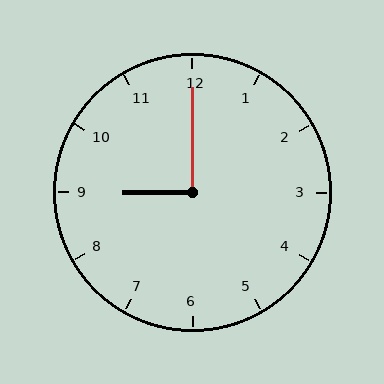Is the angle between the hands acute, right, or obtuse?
It is right.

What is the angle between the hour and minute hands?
Approximately 90 degrees.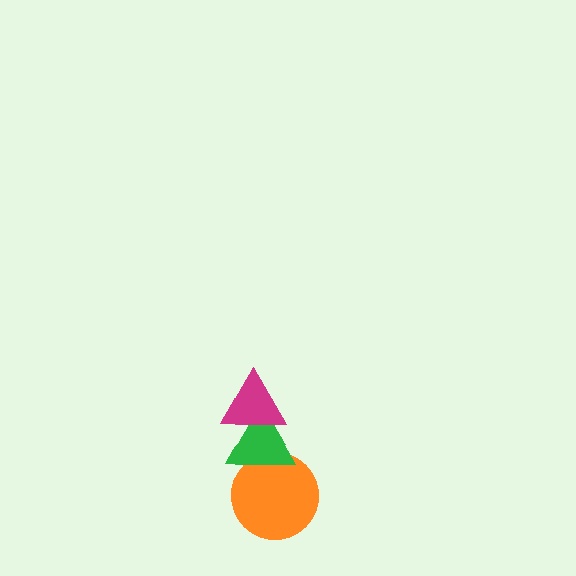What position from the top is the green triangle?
The green triangle is 2nd from the top.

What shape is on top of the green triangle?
The magenta triangle is on top of the green triangle.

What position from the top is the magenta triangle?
The magenta triangle is 1st from the top.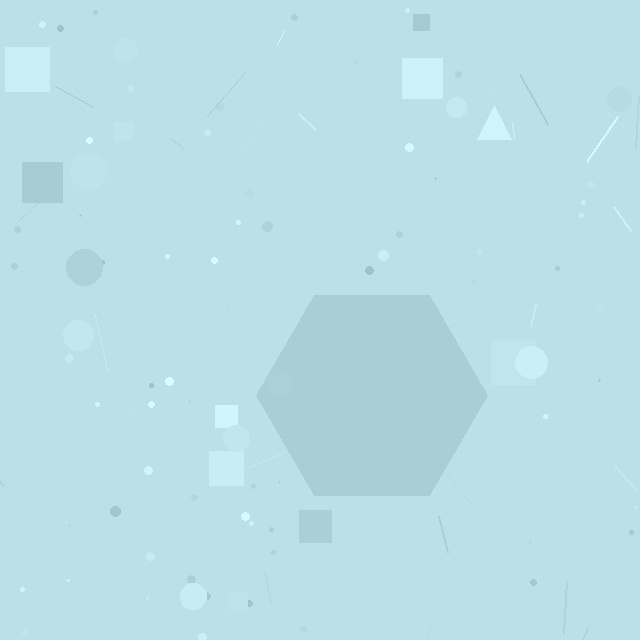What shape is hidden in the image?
A hexagon is hidden in the image.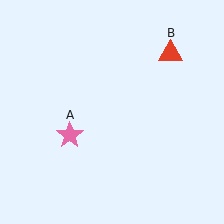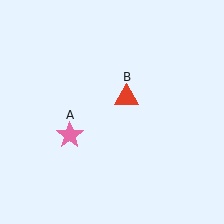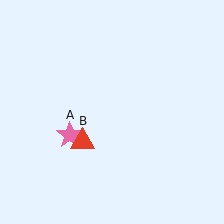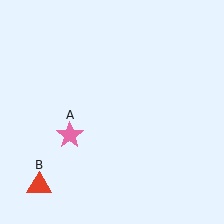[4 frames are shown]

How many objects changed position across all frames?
1 object changed position: red triangle (object B).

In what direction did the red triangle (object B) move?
The red triangle (object B) moved down and to the left.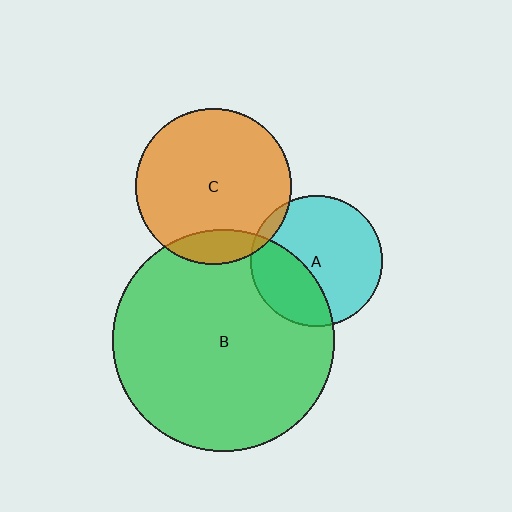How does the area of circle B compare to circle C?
Approximately 2.0 times.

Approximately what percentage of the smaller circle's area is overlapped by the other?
Approximately 15%.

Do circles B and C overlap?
Yes.